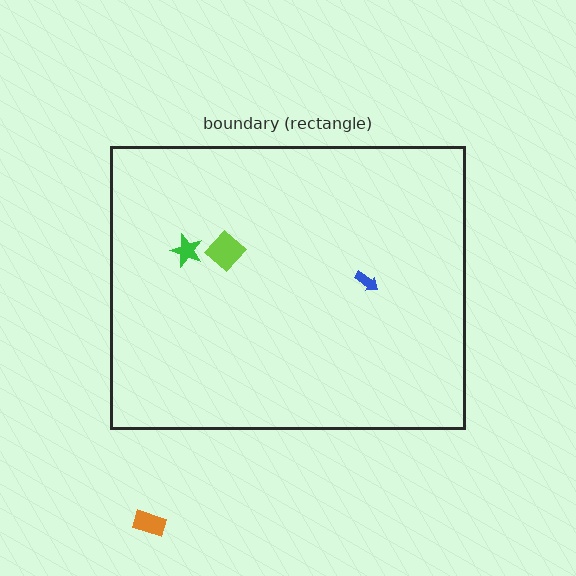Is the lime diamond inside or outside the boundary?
Inside.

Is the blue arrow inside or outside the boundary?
Inside.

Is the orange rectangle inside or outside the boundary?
Outside.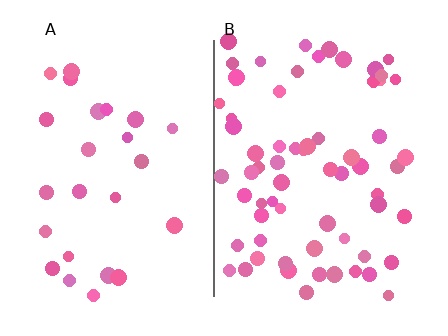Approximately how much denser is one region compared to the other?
Approximately 2.6× — region B over region A.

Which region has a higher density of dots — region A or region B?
B (the right).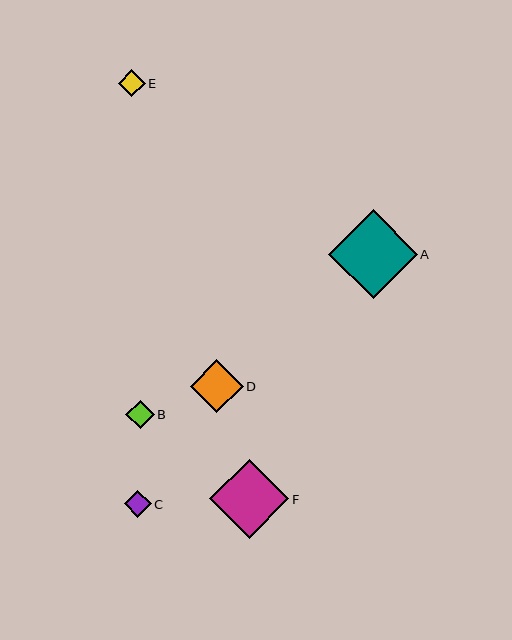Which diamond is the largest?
Diamond A is the largest with a size of approximately 88 pixels.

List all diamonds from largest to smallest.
From largest to smallest: A, F, D, B, E, C.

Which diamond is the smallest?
Diamond C is the smallest with a size of approximately 27 pixels.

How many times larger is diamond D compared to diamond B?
Diamond D is approximately 1.9 times the size of diamond B.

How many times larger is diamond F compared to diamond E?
Diamond F is approximately 2.9 times the size of diamond E.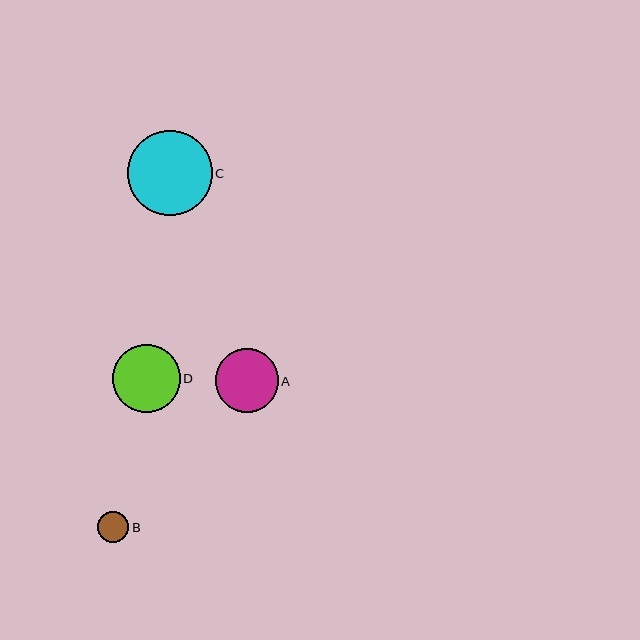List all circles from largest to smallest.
From largest to smallest: C, D, A, B.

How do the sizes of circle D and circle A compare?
Circle D and circle A are approximately the same size.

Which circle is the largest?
Circle C is the largest with a size of approximately 85 pixels.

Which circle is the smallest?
Circle B is the smallest with a size of approximately 31 pixels.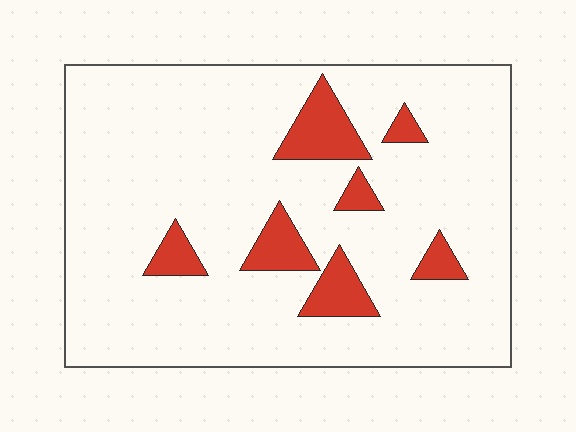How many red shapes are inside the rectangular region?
7.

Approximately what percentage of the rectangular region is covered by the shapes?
Approximately 10%.